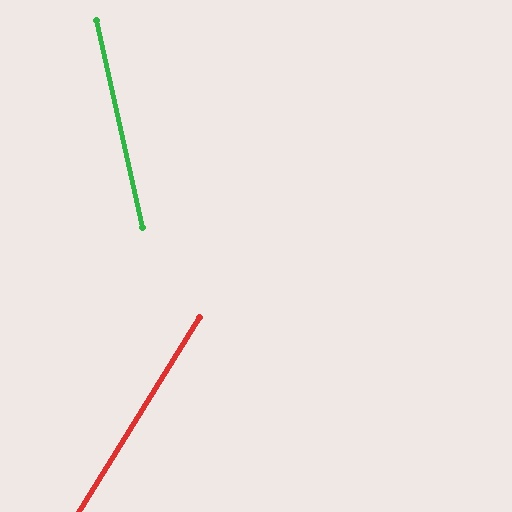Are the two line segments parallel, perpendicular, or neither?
Neither parallel nor perpendicular — they differ by about 44°.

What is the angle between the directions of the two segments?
Approximately 44 degrees.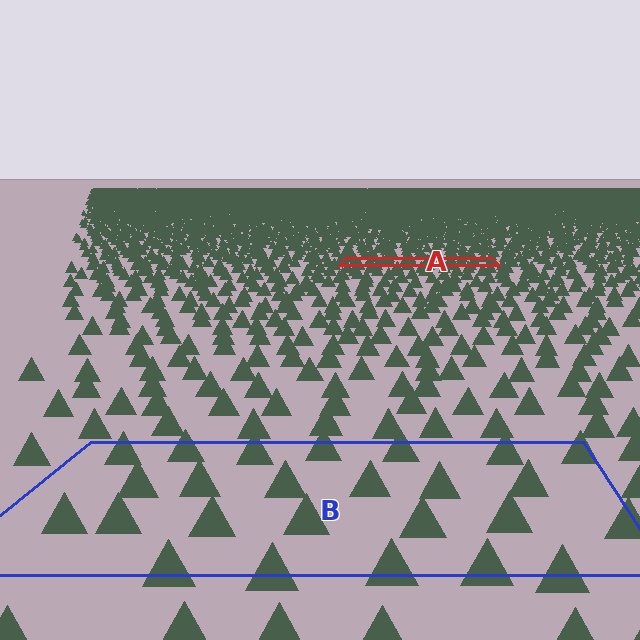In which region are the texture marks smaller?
The texture marks are smaller in region A, because it is farther away.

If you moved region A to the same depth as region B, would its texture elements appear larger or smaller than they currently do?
They would appear larger. At a closer depth, the same texture elements are projected at a bigger on-screen size.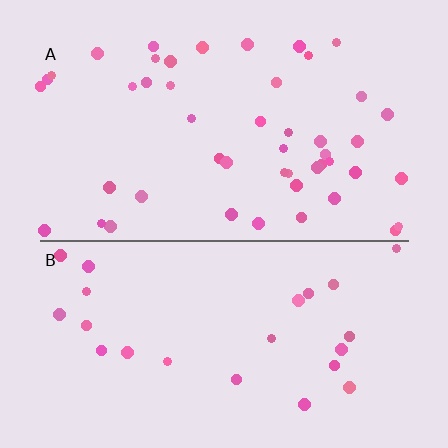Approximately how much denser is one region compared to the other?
Approximately 2.0× — region A over region B.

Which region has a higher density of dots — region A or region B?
A (the top).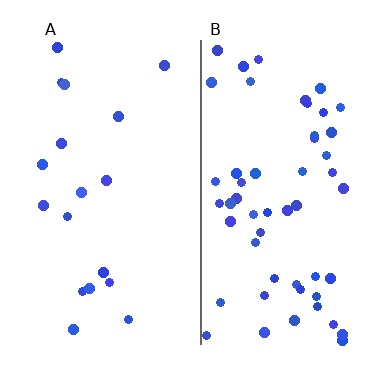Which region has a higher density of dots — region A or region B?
B (the right).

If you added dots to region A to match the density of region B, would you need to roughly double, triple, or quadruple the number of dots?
Approximately triple.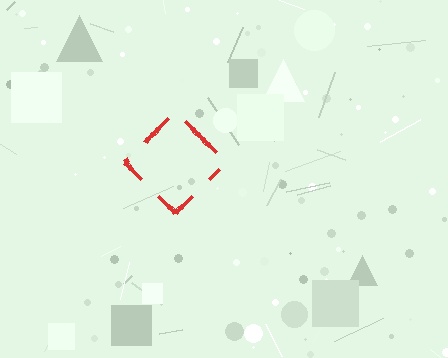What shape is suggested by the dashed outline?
The dashed outline suggests a diamond.